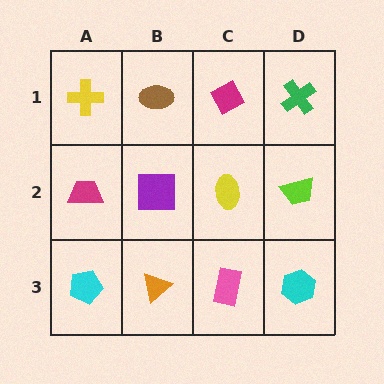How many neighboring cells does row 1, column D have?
2.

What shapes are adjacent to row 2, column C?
A magenta diamond (row 1, column C), a pink rectangle (row 3, column C), a purple square (row 2, column B), a lime trapezoid (row 2, column D).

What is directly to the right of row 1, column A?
A brown ellipse.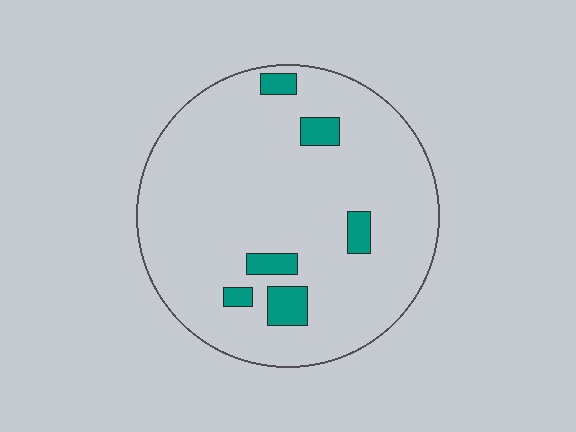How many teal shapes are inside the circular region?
6.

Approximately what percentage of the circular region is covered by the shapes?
Approximately 10%.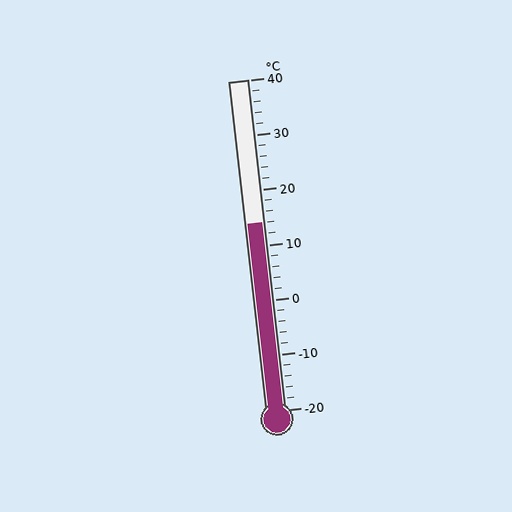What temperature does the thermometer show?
The thermometer shows approximately 14°C.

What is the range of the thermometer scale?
The thermometer scale ranges from -20°C to 40°C.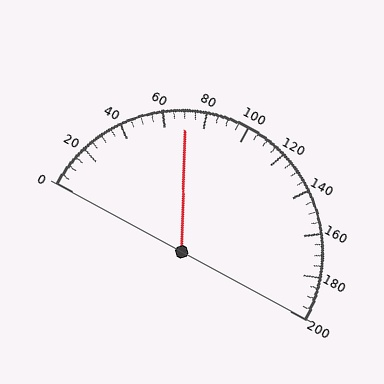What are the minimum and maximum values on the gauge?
The gauge ranges from 0 to 200.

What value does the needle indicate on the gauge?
The needle indicates approximately 70.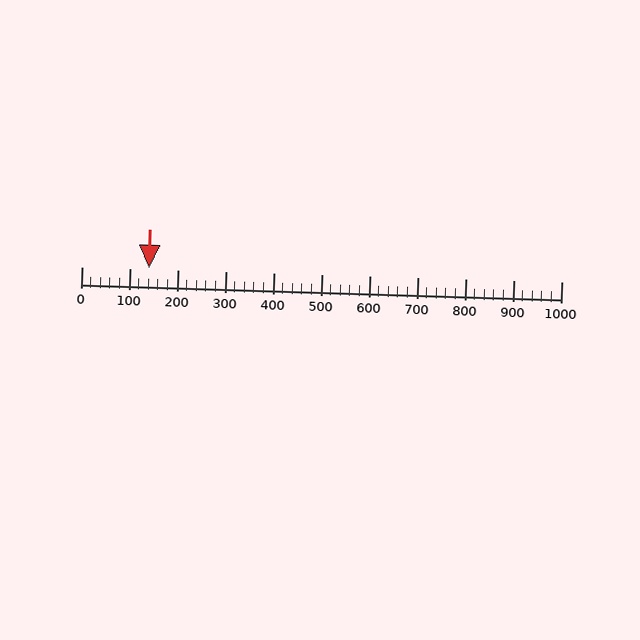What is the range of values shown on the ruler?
The ruler shows values from 0 to 1000.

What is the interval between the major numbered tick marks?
The major tick marks are spaced 100 units apart.